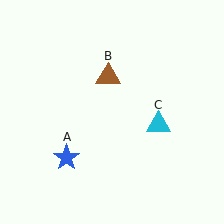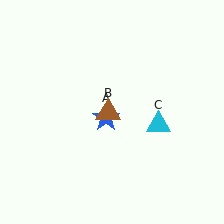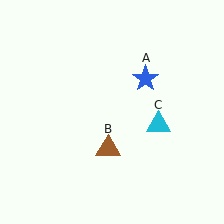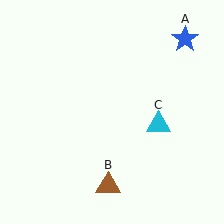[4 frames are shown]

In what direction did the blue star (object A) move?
The blue star (object A) moved up and to the right.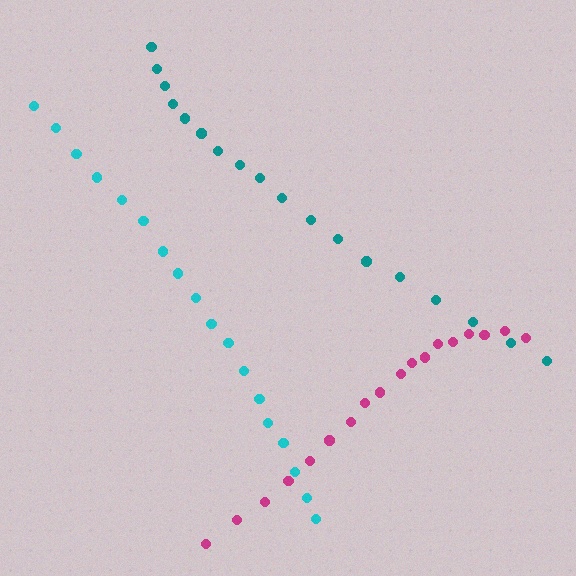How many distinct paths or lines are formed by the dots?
There are 3 distinct paths.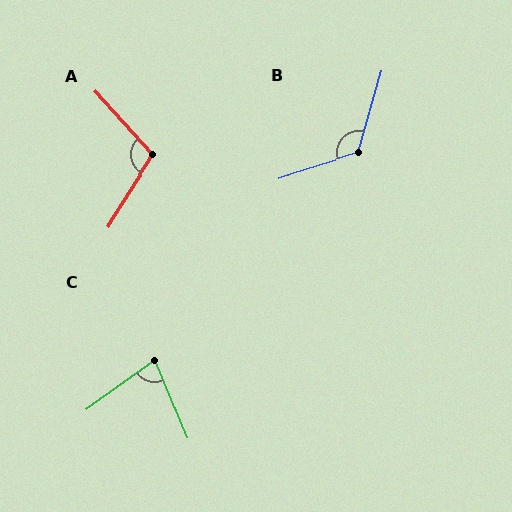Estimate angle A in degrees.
Approximately 106 degrees.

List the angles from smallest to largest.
C (77°), A (106°), B (124°).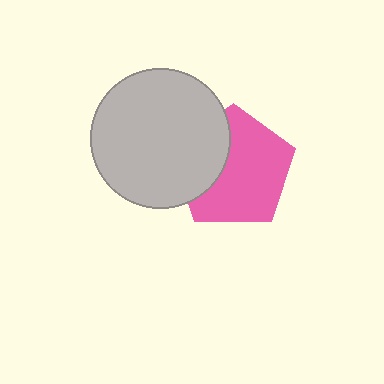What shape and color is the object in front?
The object in front is a light gray circle.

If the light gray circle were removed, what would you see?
You would see the complete pink pentagon.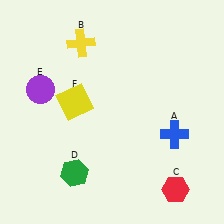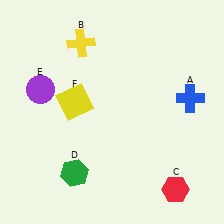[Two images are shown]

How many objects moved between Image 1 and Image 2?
1 object moved between the two images.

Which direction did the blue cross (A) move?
The blue cross (A) moved up.